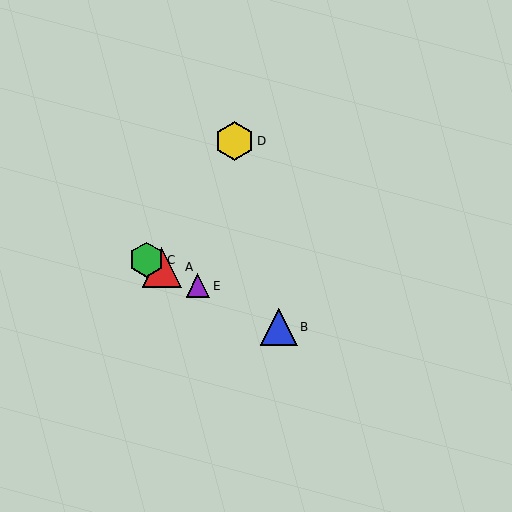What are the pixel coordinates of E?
Object E is at (198, 286).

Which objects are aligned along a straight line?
Objects A, B, C, E are aligned along a straight line.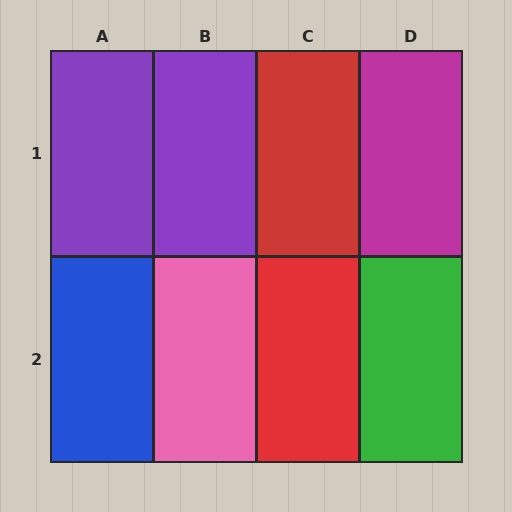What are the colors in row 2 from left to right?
Blue, pink, red, green.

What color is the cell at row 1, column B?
Purple.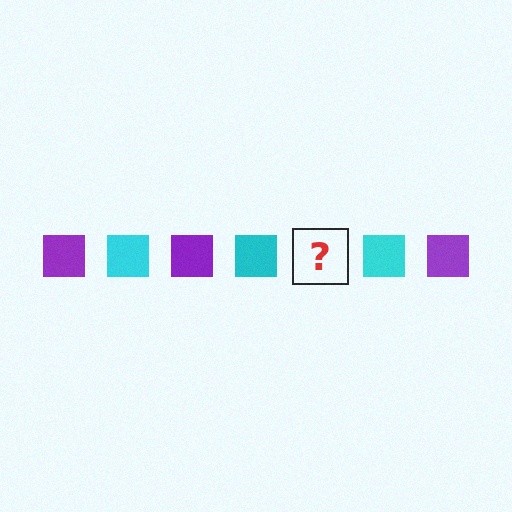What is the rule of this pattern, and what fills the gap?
The rule is that the pattern cycles through purple, cyan squares. The gap should be filled with a purple square.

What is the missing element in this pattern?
The missing element is a purple square.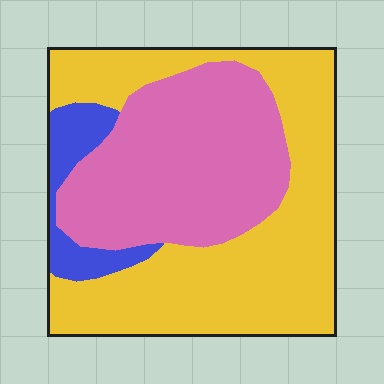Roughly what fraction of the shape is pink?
Pink covers around 40% of the shape.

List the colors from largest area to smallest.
From largest to smallest: yellow, pink, blue.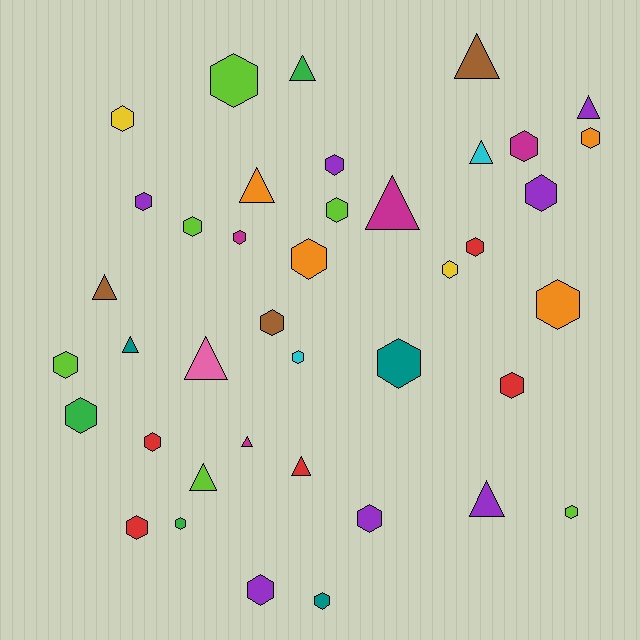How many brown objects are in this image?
There are 3 brown objects.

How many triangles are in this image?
There are 13 triangles.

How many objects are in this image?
There are 40 objects.